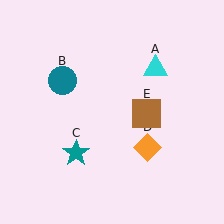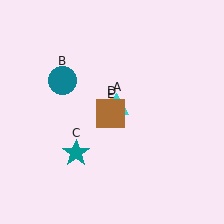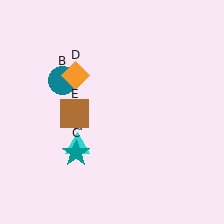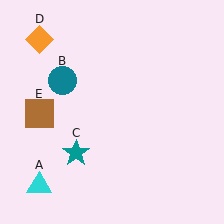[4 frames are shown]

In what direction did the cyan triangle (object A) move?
The cyan triangle (object A) moved down and to the left.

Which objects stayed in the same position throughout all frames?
Teal circle (object B) and teal star (object C) remained stationary.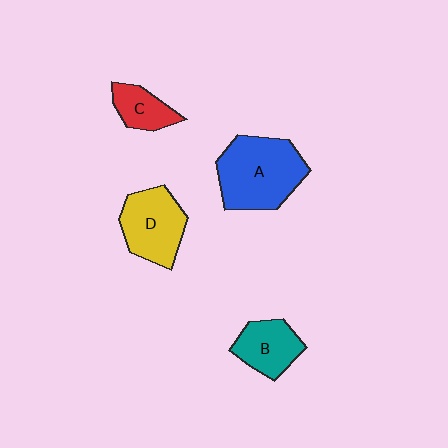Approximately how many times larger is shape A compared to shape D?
Approximately 1.4 times.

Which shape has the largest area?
Shape A (blue).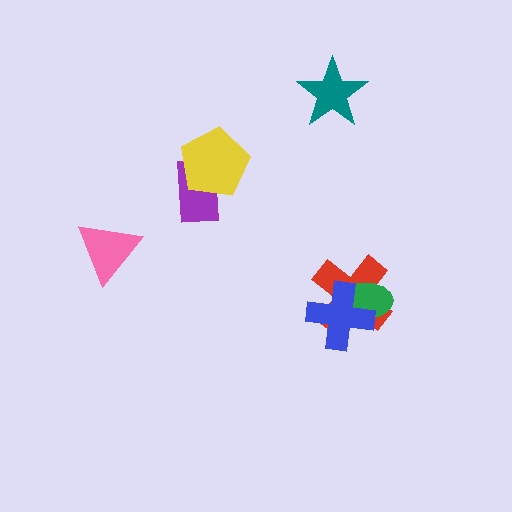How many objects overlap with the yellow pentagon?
1 object overlaps with the yellow pentagon.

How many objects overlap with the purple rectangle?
1 object overlaps with the purple rectangle.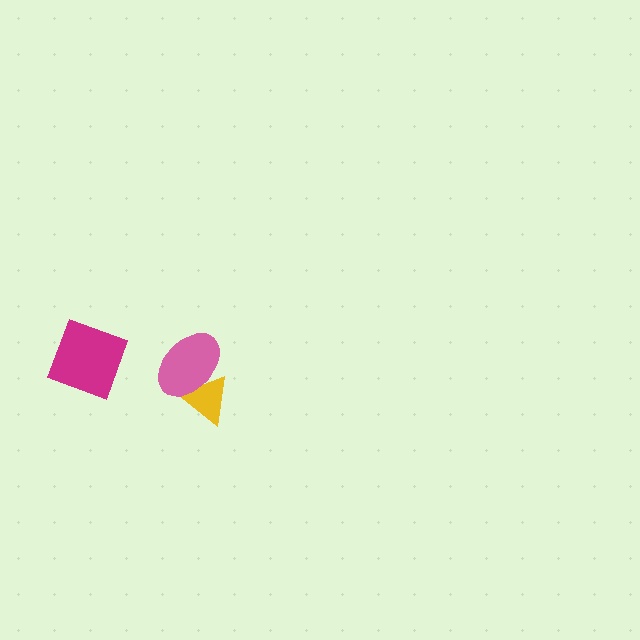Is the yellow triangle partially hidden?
Yes, it is partially covered by another shape.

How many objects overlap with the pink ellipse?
1 object overlaps with the pink ellipse.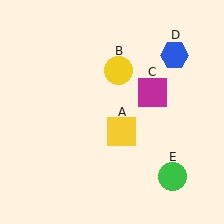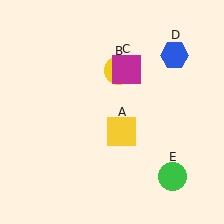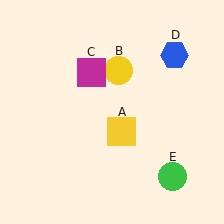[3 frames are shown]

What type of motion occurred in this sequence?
The magenta square (object C) rotated counterclockwise around the center of the scene.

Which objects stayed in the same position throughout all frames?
Yellow square (object A) and yellow circle (object B) and blue hexagon (object D) and green circle (object E) remained stationary.